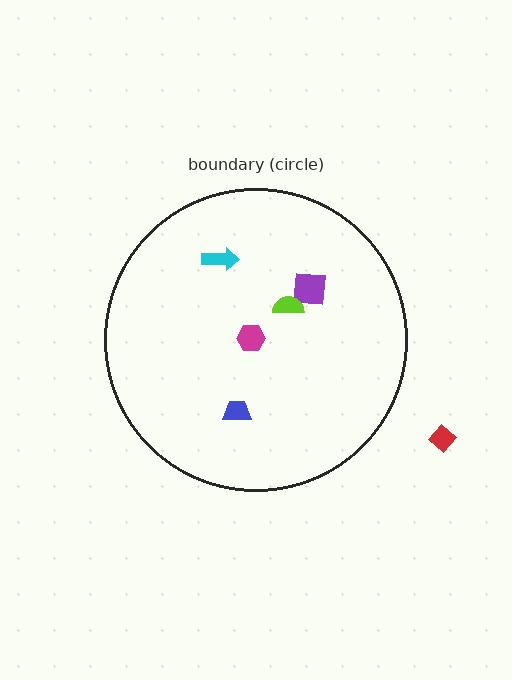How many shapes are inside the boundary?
5 inside, 1 outside.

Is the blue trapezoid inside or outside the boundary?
Inside.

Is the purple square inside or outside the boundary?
Inside.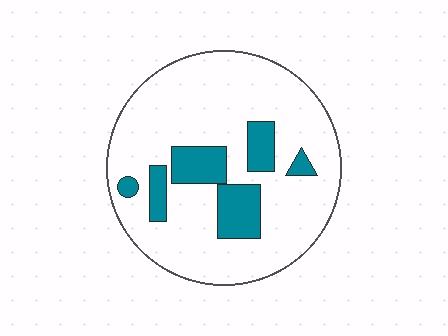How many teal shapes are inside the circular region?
6.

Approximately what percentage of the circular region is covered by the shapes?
Approximately 20%.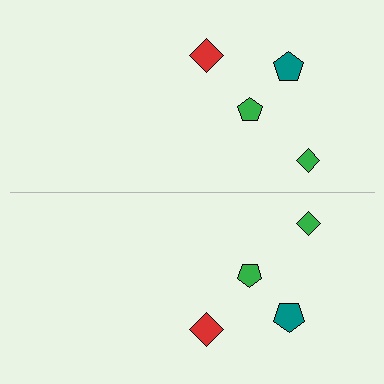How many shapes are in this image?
There are 8 shapes in this image.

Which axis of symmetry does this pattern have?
The pattern has a horizontal axis of symmetry running through the center of the image.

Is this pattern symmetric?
Yes, this pattern has bilateral (reflection) symmetry.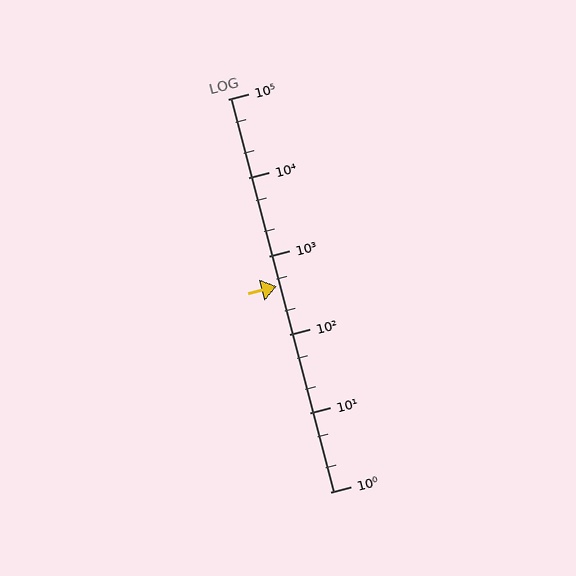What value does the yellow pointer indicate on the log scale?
The pointer indicates approximately 410.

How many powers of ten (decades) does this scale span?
The scale spans 5 decades, from 1 to 100000.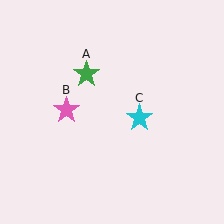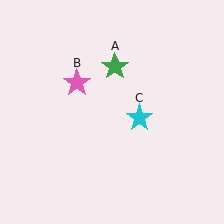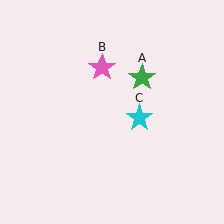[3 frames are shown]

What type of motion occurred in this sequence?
The green star (object A), pink star (object B) rotated clockwise around the center of the scene.